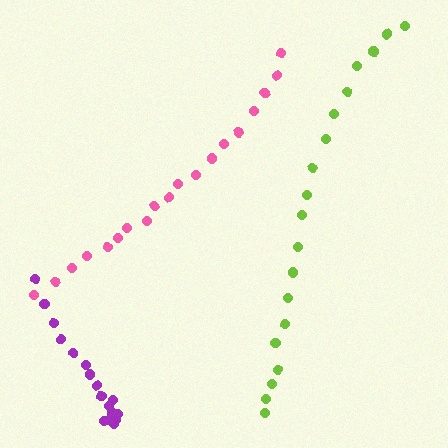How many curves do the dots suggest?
There are 3 distinct paths.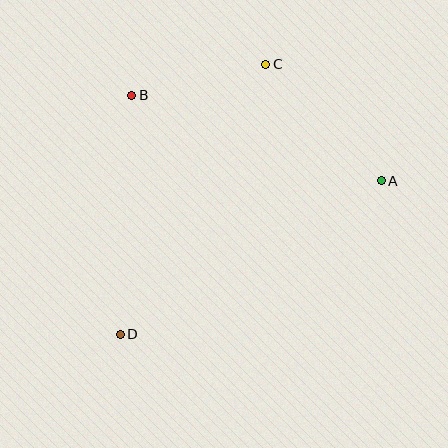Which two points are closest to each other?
Points B and C are closest to each other.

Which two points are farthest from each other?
Points C and D are farthest from each other.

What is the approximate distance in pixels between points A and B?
The distance between A and B is approximately 264 pixels.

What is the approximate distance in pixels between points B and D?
The distance between B and D is approximately 239 pixels.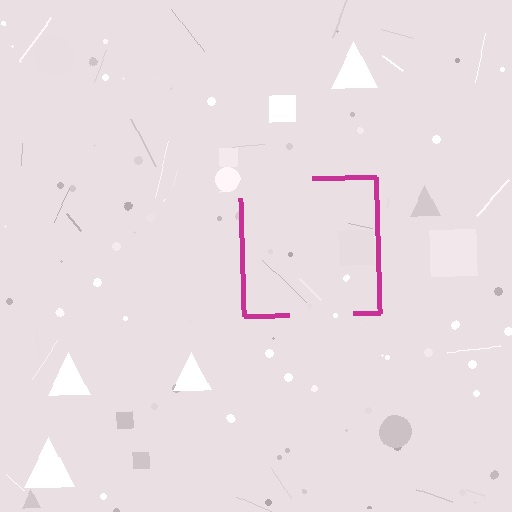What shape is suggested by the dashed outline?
The dashed outline suggests a square.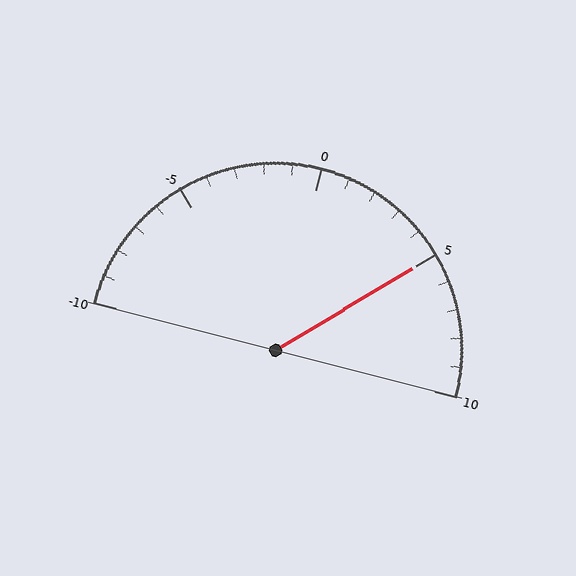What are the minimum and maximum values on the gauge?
The gauge ranges from -10 to 10.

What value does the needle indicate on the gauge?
The needle indicates approximately 5.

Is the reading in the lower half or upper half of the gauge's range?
The reading is in the upper half of the range (-10 to 10).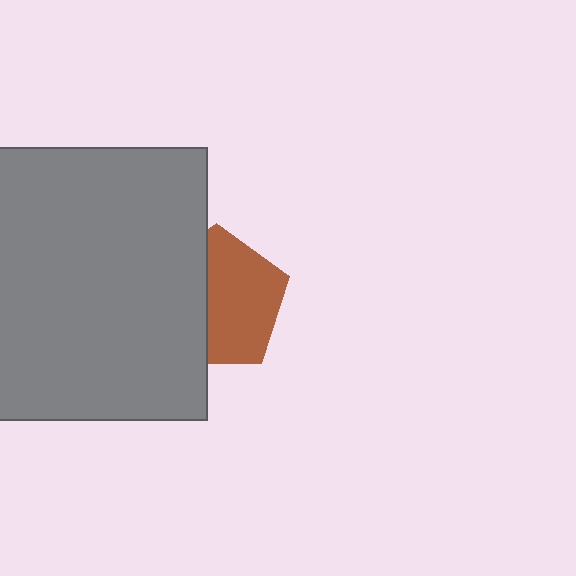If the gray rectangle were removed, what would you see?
You would see the complete brown pentagon.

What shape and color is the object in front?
The object in front is a gray rectangle.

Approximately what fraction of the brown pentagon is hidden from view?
Roughly 42% of the brown pentagon is hidden behind the gray rectangle.